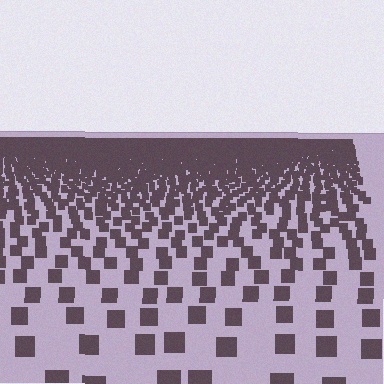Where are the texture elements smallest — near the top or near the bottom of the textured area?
Near the top.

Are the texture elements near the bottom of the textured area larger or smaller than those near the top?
Larger. Near the bottom, elements are closer to the viewer and appear at a bigger on-screen size.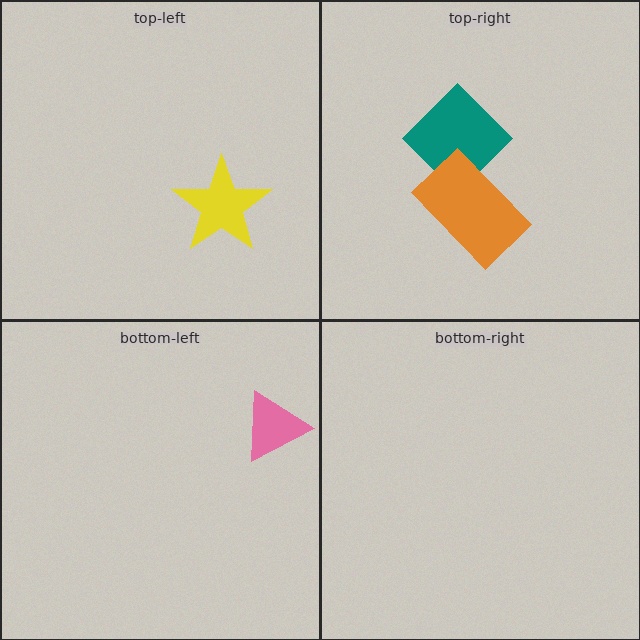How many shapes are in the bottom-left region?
1.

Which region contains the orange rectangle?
The top-right region.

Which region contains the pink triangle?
The bottom-left region.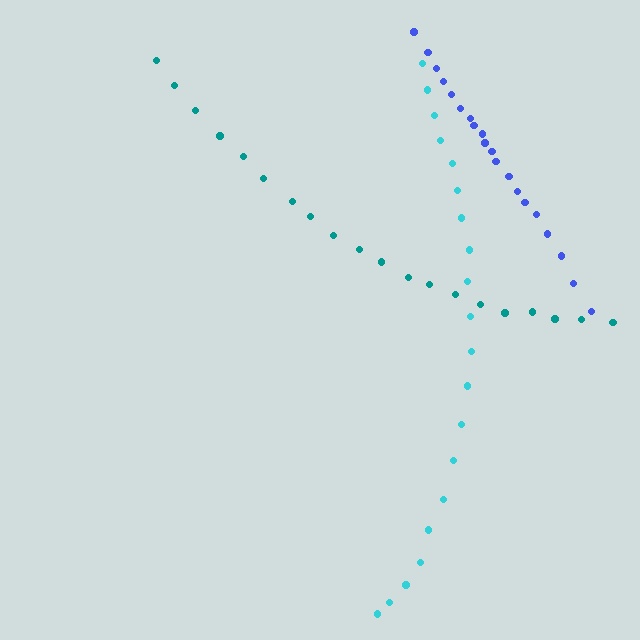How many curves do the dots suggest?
There are 3 distinct paths.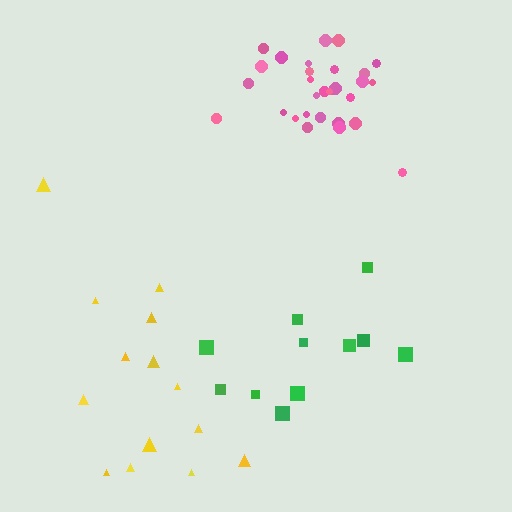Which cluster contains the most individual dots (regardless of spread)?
Pink (30).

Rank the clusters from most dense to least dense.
pink, green, yellow.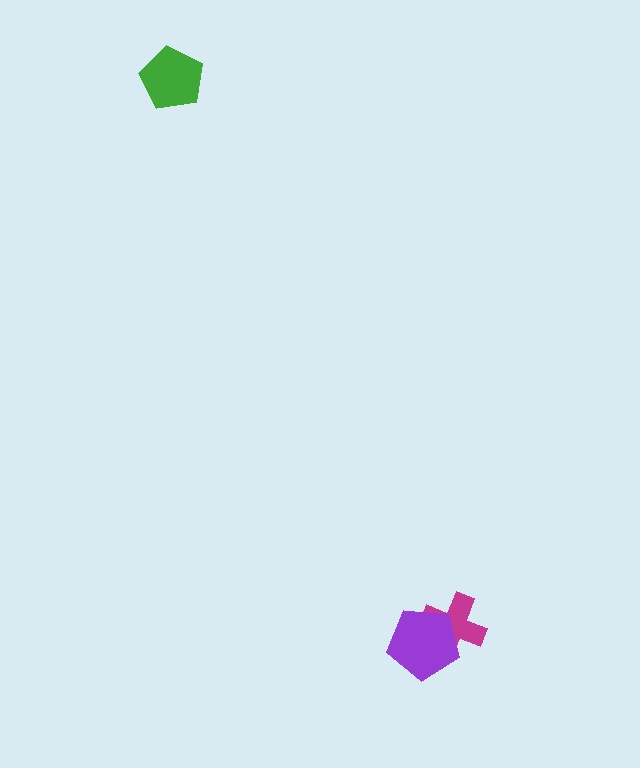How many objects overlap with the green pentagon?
0 objects overlap with the green pentagon.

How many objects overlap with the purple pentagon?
1 object overlaps with the purple pentagon.